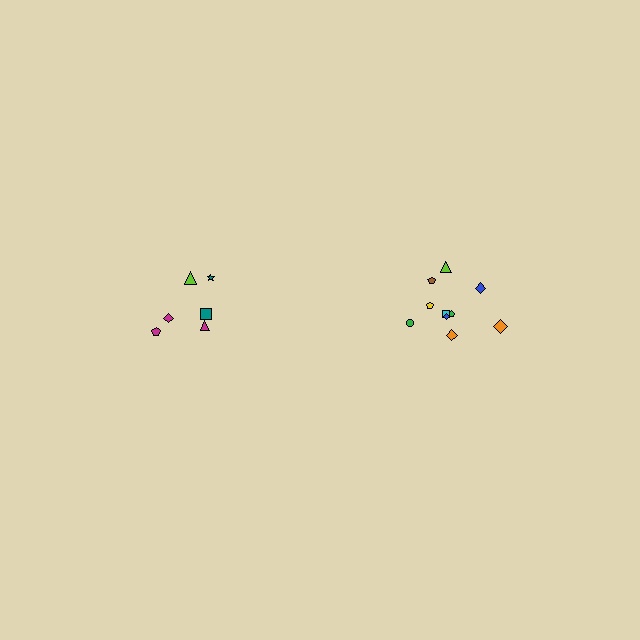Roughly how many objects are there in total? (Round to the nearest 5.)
Roughly 15 objects in total.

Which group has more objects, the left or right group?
The right group.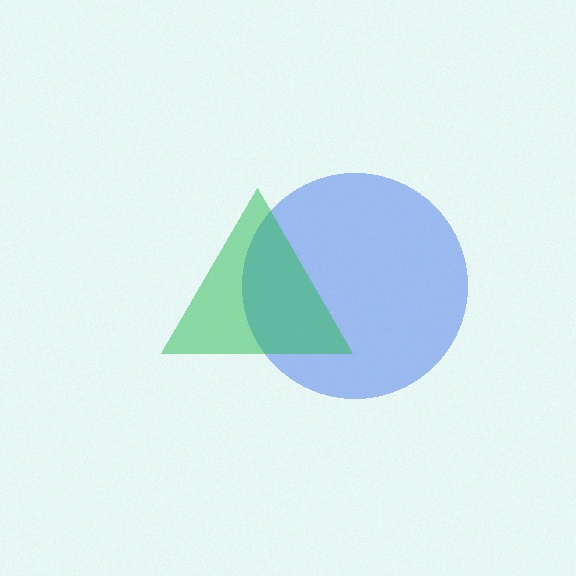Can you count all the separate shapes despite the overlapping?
Yes, there are 2 separate shapes.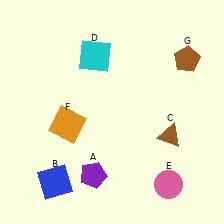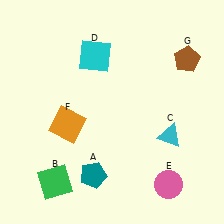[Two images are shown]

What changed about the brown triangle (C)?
In Image 1, C is brown. In Image 2, it changed to cyan.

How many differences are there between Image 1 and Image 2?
There are 3 differences between the two images.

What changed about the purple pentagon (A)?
In Image 1, A is purple. In Image 2, it changed to teal.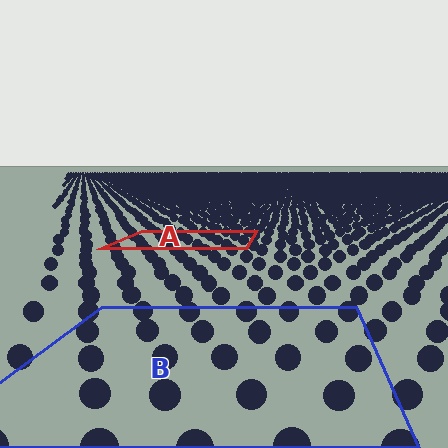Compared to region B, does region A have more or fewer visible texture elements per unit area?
Region A has more texture elements per unit area — they are packed more densely because it is farther away.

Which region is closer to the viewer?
Region B is closer. The texture elements there are larger and more spread out.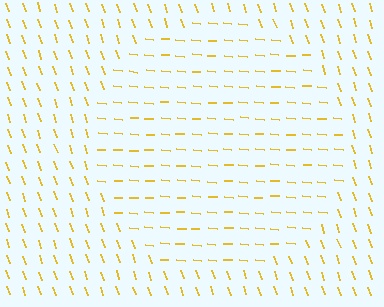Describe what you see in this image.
The image is filled with small yellow line segments. A circle region in the image has lines oriented differently from the surrounding lines, creating a visible texture boundary.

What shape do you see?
I see a circle.